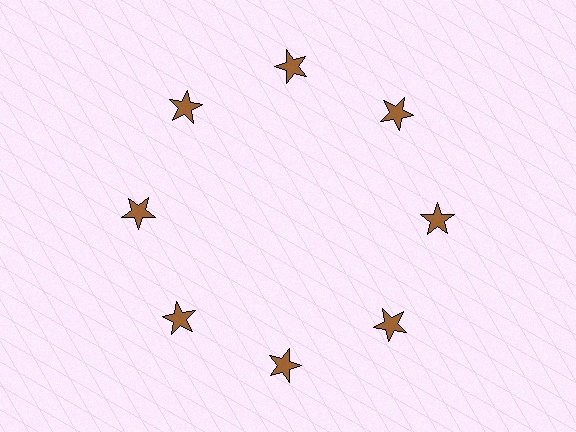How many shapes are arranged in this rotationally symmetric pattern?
There are 8 shapes, arranged in 8 groups of 1.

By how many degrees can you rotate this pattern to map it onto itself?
The pattern maps onto itself every 45 degrees of rotation.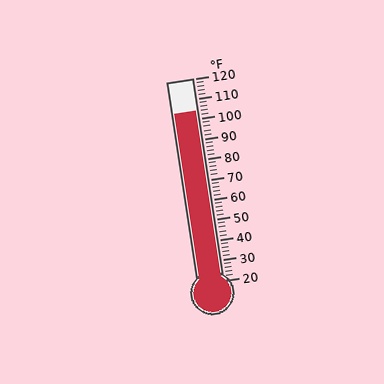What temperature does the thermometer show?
The thermometer shows approximately 104°F.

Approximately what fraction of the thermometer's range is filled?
The thermometer is filled to approximately 85% of its range.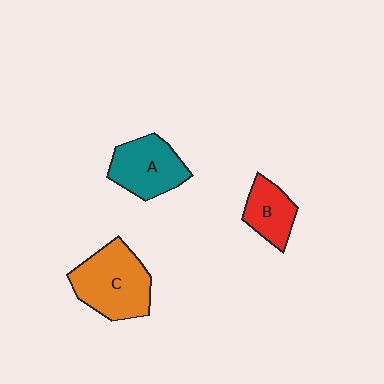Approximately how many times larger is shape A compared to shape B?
Approximately 1.4 times.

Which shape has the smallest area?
Shape B (red).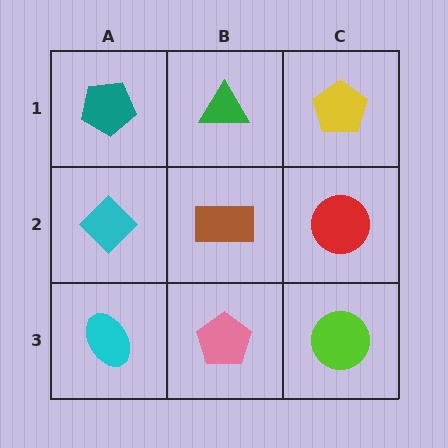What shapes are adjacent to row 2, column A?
A teal pentagon (row 1, column A), a cyan ellipse (row 3, column A), a brown rectangle (row 2, column B).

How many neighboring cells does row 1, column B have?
3.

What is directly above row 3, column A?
A cyan diamond.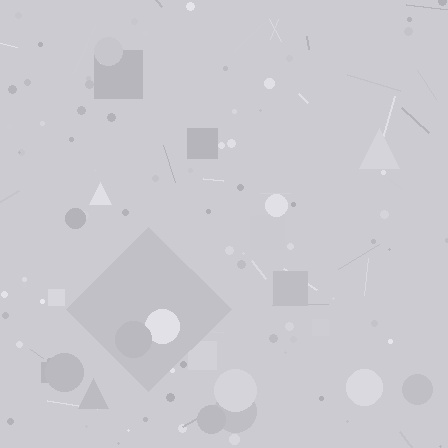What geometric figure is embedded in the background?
A diamond is embedded in the background.